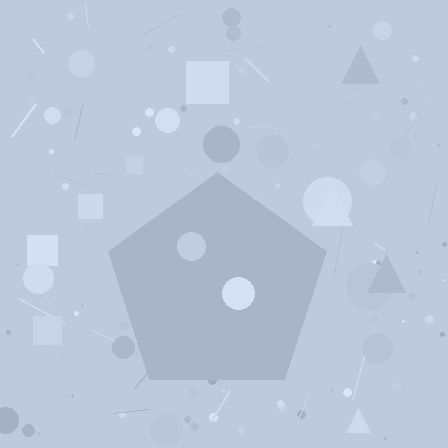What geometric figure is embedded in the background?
A pentagon is embedded in the background.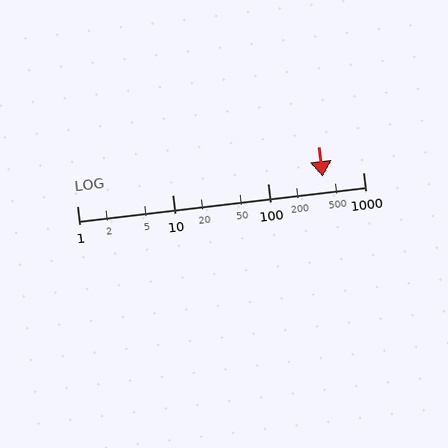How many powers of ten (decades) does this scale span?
The scale spans 3 decades, from 1 to 1000.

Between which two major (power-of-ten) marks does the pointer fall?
The pointer is between 100 and 1000.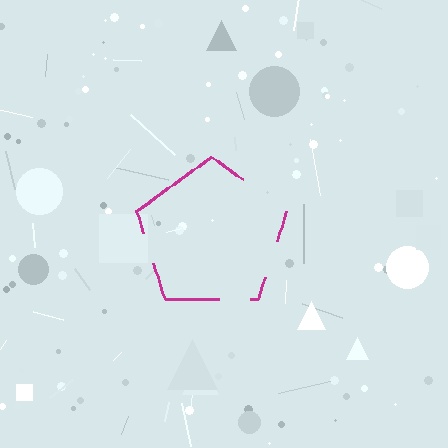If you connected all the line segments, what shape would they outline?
They would outline a pentagon.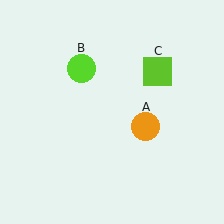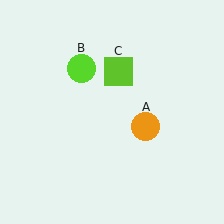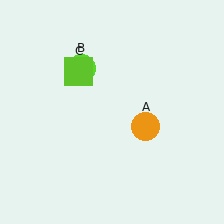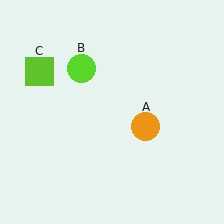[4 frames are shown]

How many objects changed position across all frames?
1 object changed position: lime square (object C).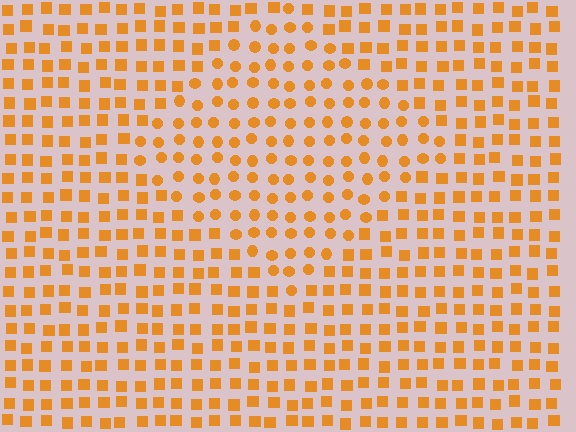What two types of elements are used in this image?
The image uses circles inside the diamond region and squares outside it.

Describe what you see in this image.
The image is filled with small orange elements arranged in a uniform grid. A diamond-shaped region contains circles, while the surrounding area contains squares. The boundary is defined purely by the change in element shape.